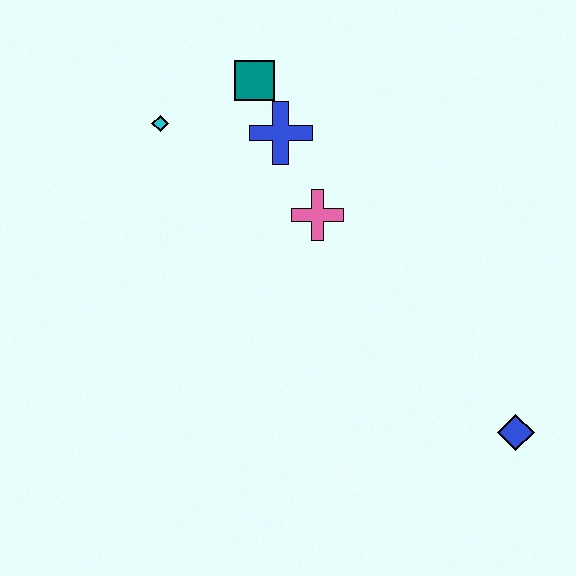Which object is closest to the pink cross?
The blue cross is closest to the pink cross.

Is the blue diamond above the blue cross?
No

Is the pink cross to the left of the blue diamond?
Yes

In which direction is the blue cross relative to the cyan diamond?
The blue cross is to the right of the cyan diamond.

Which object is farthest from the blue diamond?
The cyan diamond is farthest from the blue diamond.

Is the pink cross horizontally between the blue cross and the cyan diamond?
No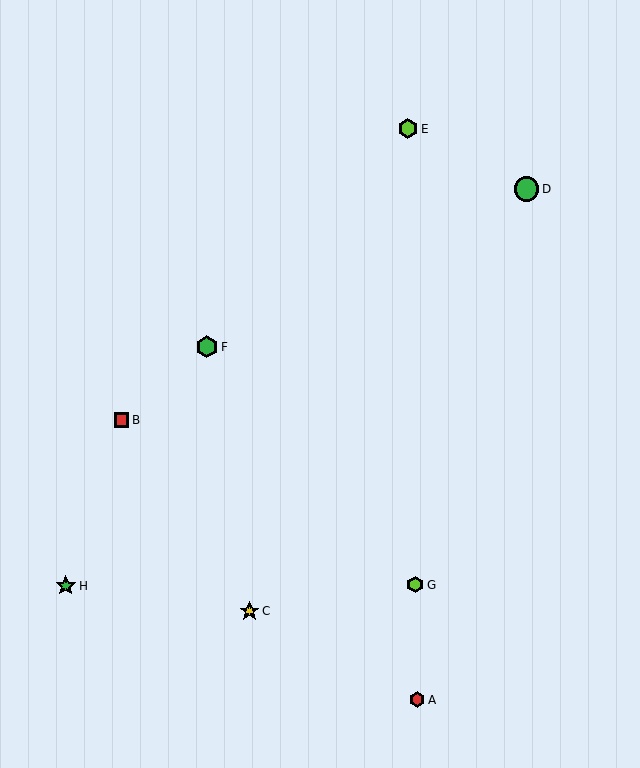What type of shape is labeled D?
Shape D is a green circle.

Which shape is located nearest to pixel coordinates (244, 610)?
The yellow star (labeled C) at (249, 611) is nearest to that location.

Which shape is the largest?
The green circle (labeled D) is the largest.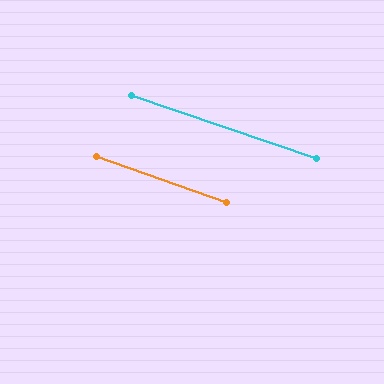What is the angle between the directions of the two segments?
Approximately 1 degree.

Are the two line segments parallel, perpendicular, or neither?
Parallel — their directions differ by only 1.1°.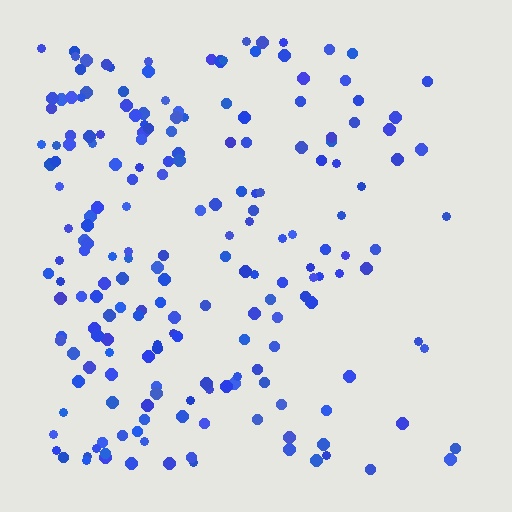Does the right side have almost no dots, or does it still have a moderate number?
Still a moderate number, just noticeably fewer than the left.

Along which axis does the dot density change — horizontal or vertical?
Horizontal.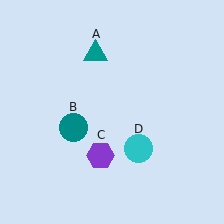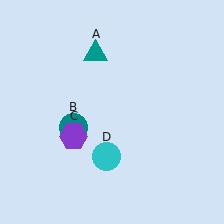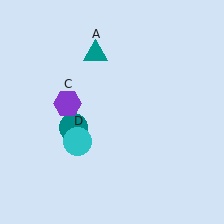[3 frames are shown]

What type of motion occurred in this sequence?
The purple hexagon (object C), cyan circle (object D) rotated clockwise around the center of the scene.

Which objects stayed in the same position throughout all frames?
Teal triangle (object A) and teal circle (object B) remained stationary.